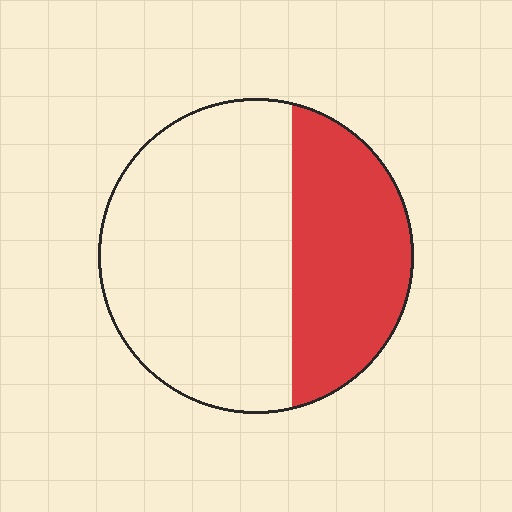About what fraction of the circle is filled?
About three eighths (3/8).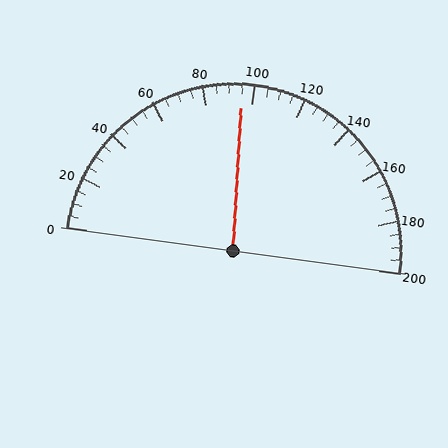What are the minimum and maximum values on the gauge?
The gauge ranges from 0 to 200.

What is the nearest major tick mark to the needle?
The nearest major tick mark is 100.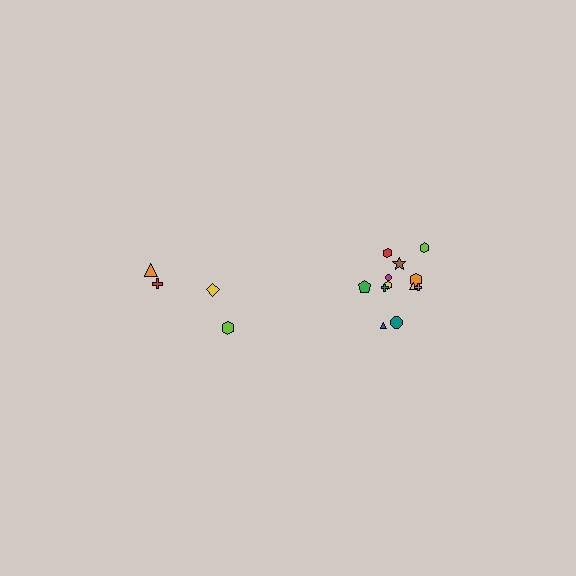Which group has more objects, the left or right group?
The right group.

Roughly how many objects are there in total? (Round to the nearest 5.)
Roughly 15 objects in total.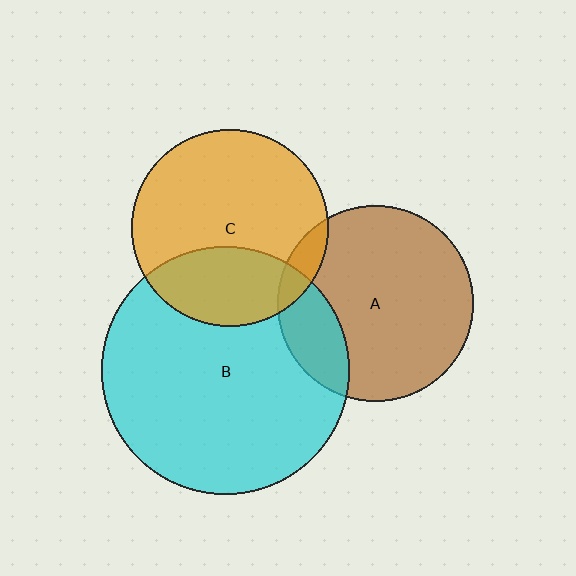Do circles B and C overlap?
Yes.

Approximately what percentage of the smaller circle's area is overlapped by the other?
Approximately 30%.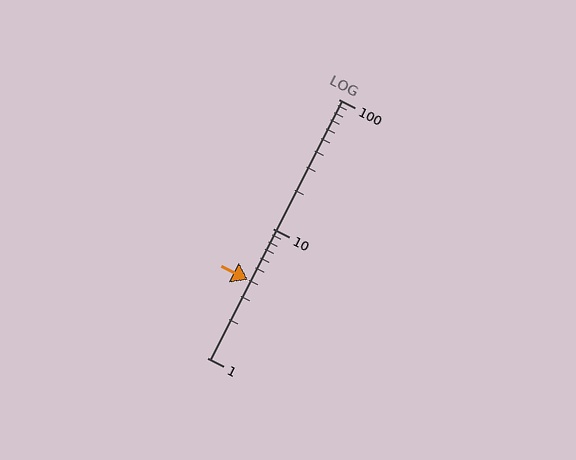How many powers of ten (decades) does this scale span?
The scale spans 2 decades, from 1 to 100.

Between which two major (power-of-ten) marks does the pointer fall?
The pointer is between 1 and 10.